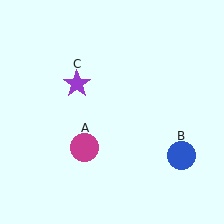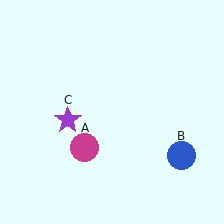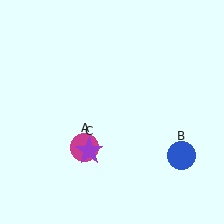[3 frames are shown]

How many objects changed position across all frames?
1 object changed position: purple star (object C).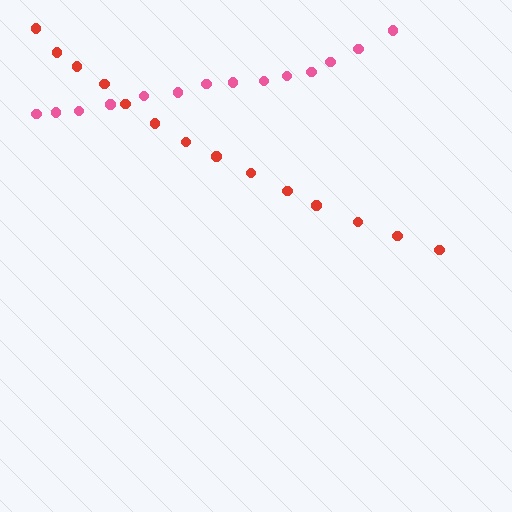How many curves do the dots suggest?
There are 2 distinct paths.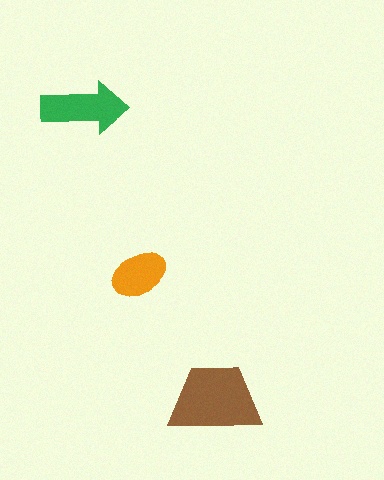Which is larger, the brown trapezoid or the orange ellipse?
The brown trapezoid.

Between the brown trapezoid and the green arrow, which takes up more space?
The brown trapezoid.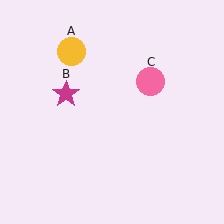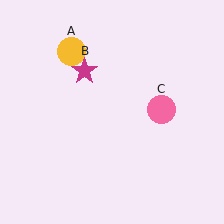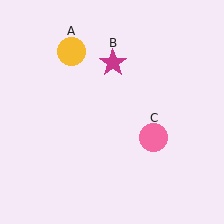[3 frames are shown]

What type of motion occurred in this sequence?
The magenta star (object B), pink circle (object C) rotated clockwise around the center of the scene.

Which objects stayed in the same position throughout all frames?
Yellow circle (object A) remained stationary.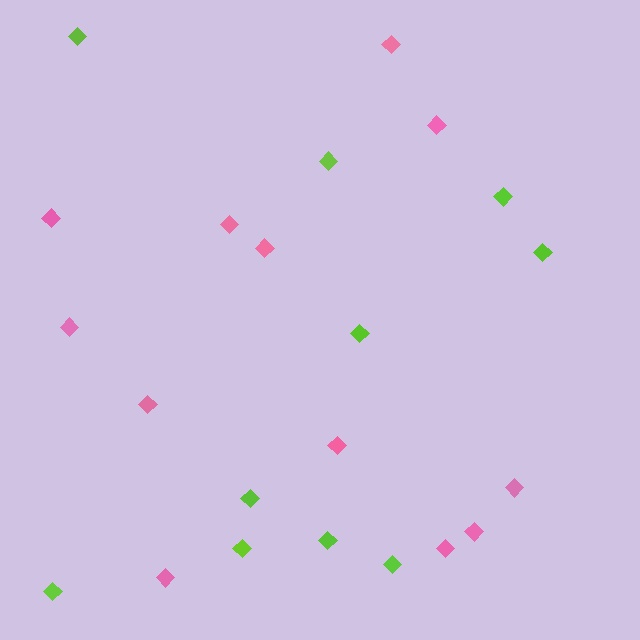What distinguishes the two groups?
There are 2 groups: one group of pink diamonds (12) and one group of lime diamonds (10).